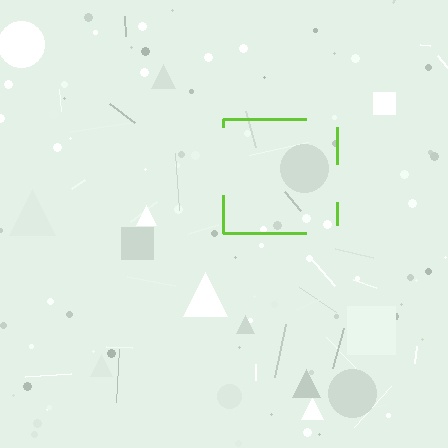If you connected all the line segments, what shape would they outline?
They would outline a square.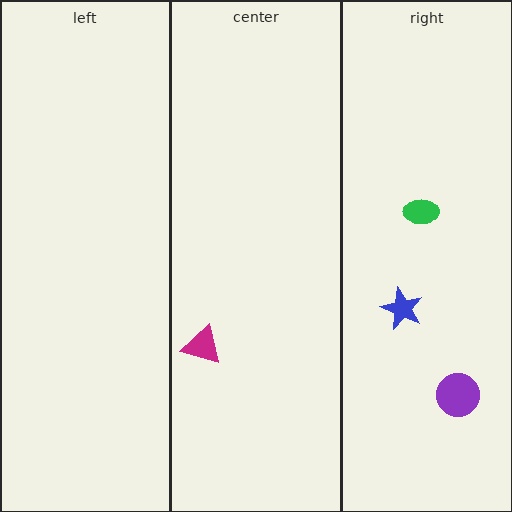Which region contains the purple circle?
The right region.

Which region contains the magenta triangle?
The center region.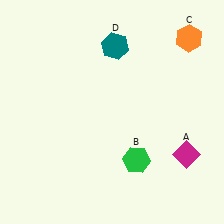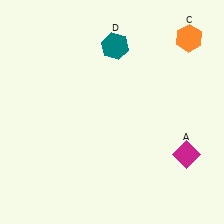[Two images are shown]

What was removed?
The green hexagon (B) was removed in Image 2.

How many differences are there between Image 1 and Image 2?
There is 1 difference between the two images.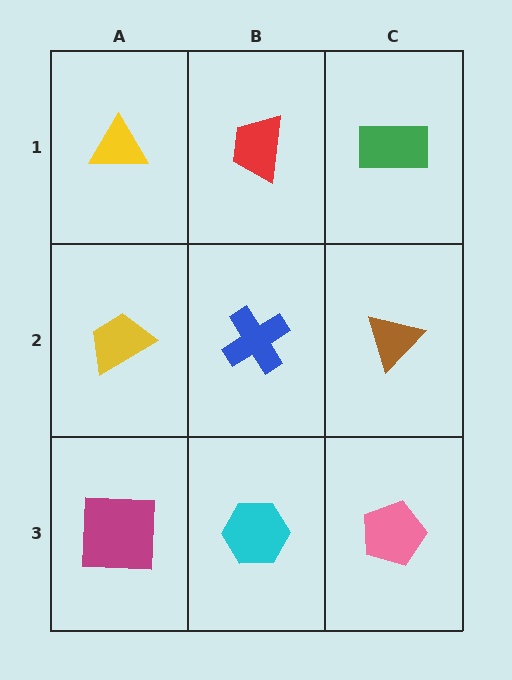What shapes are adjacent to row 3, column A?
A yellow trapezoid (row 2, column A), a cyan hexagon (row 3, column B).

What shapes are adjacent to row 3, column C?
A brown triangle (row 2, column C), a cyan hexagon (row 3, column B).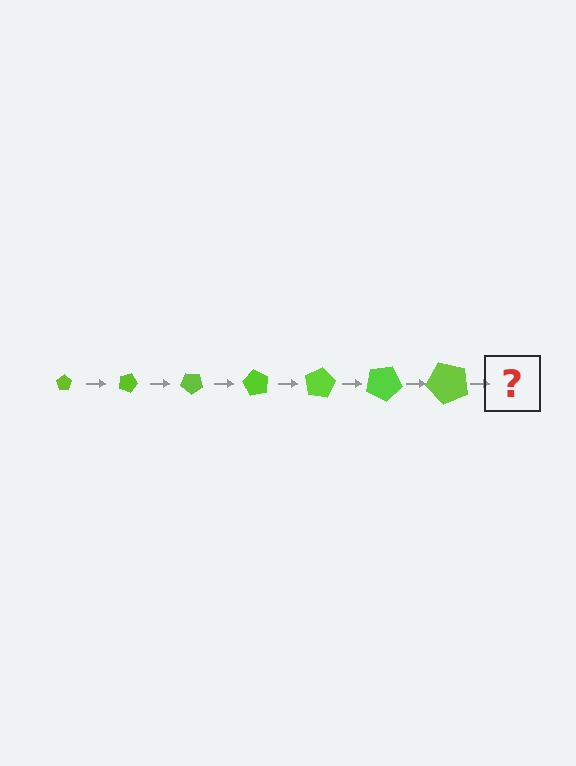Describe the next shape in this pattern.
It should be a pentagon, larger than the previous one and rotated 140 degrees from the start.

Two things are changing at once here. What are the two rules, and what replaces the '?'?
The two rules are that the pentagon grows larger each step and it rotates 20 degrees each step. The '?' should be a pentagon, larger than the previous one and rotated 140 degrees from the start.